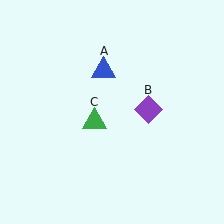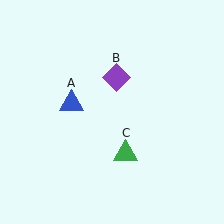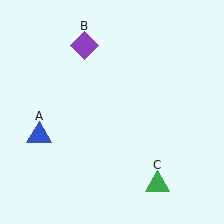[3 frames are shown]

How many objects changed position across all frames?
3 objects changed position: blue triangle (object A), purple diamond (object B), green triangle (object C).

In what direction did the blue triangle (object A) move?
The blue triangle (object A) moved down and to the left.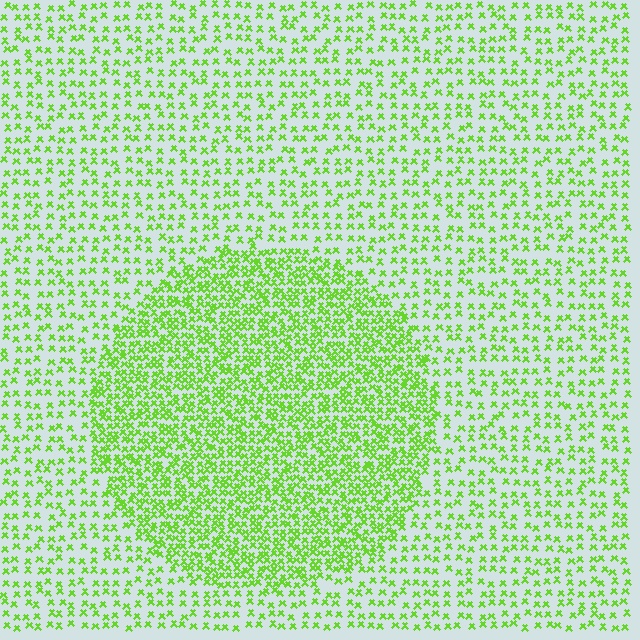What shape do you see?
I see a circle.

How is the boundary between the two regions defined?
The boundary is defined by a change in element density (approximately 2.2x ratio). All elements are the same color, size, and shape.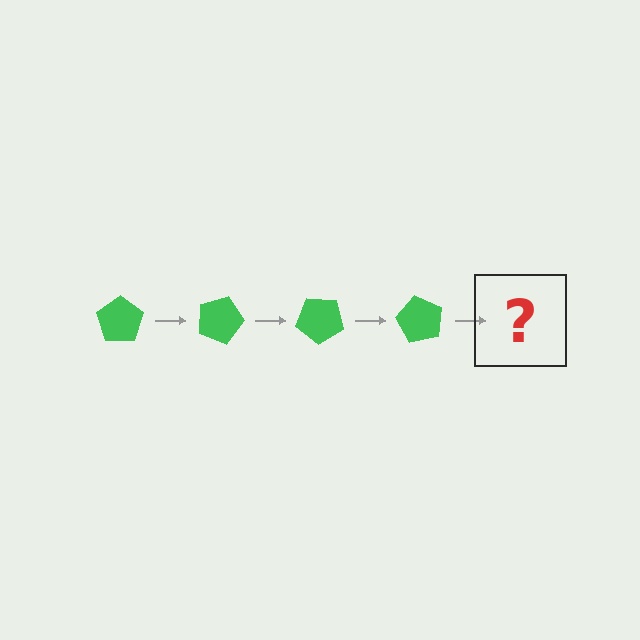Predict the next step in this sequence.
The next step is a green pentagon rotated 80 degrees.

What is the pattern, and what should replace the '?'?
The pattern is that the pentagon rotates 20 degrees each step. The '?' should be a green pentagon rotated 80 degrees.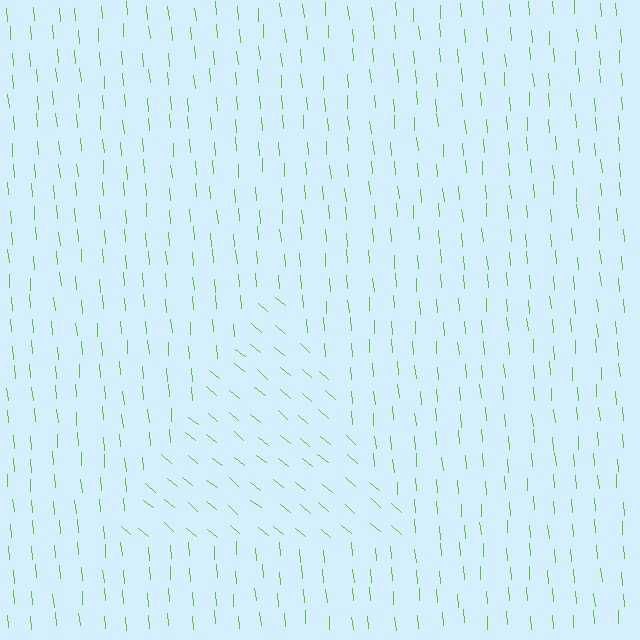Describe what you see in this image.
The image is filled with small lime line segments. A triangle region in the image has lines oriented differently from the surrounding lines, creating a visible texture boundary.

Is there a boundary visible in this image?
Yes, there is a texture boundary formed by a change in line orientation.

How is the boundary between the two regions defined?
The boundary is defined purely by a change in line orientation (approximately 45 degrees difference). All lines are the same color and thickness.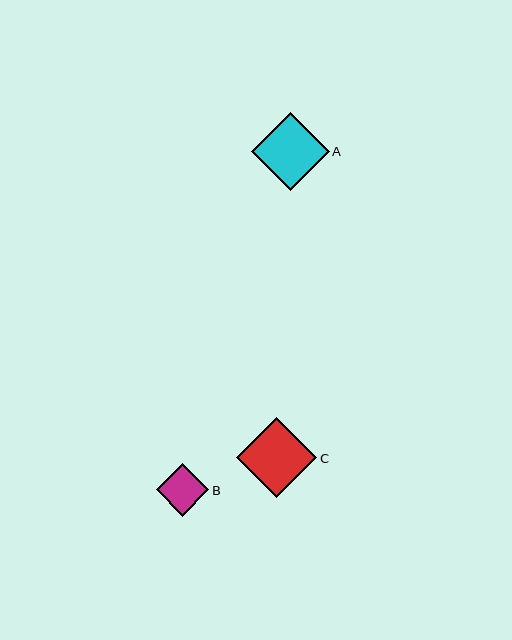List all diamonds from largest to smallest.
From largest to smallest: C, A, B.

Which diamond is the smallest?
Diamond B is the smallest with a size of approximately 52 pixels.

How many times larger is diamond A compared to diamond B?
Diamond A is approximately 1.5 times the size of diamond B.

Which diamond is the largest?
Diamond C is the largest with a size of approximately 80 pixels.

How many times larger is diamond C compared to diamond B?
Diamond C is approximately 1.5 times the size of diamond B.